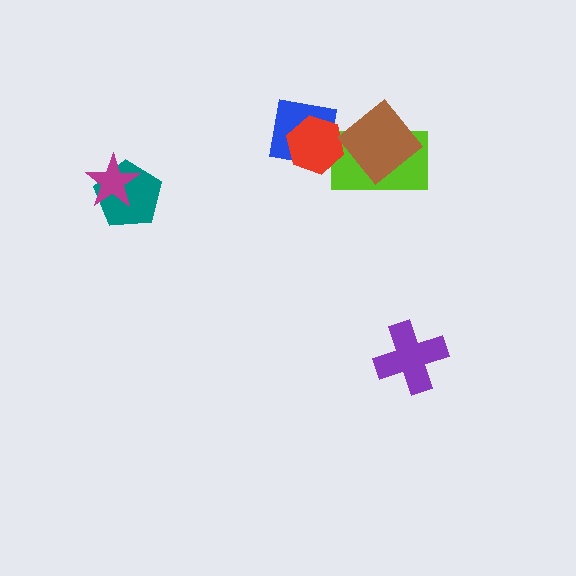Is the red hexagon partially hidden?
Yes, it is partially covered by another shape.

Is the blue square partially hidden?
Yes, it is partially covered by another shape.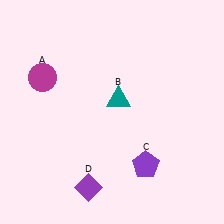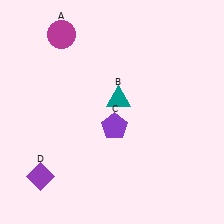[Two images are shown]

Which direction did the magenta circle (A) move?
The magenta circle (A) moved up.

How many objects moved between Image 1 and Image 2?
3 objects moved between the two images.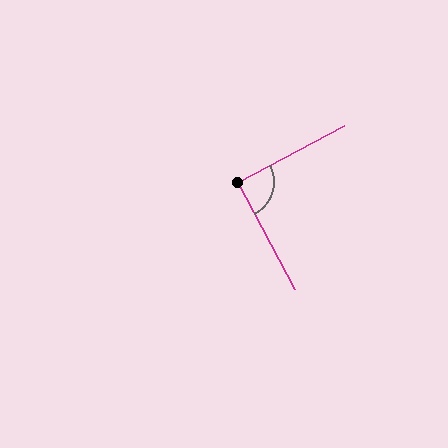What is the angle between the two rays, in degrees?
Approximately 90 degrees.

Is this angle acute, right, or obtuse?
It is approximately a right angle.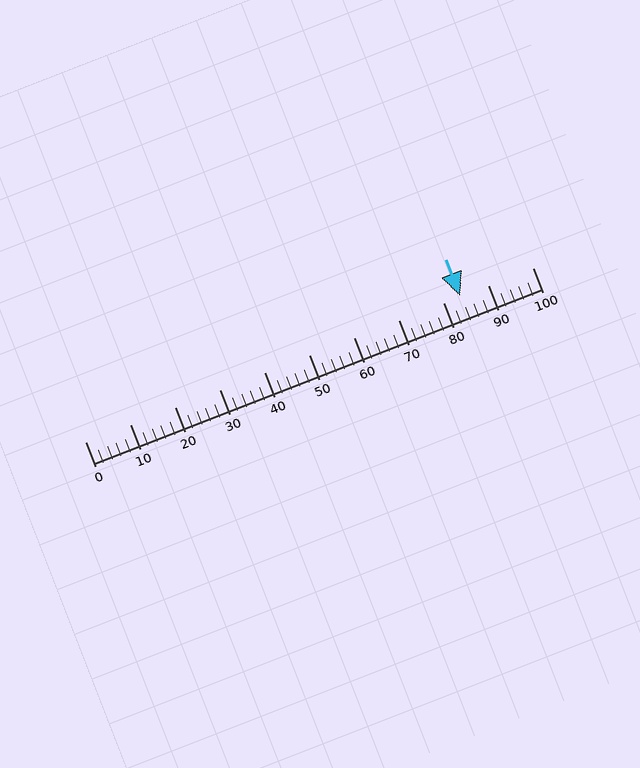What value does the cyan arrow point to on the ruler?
The cyan arrow points to approximately 84.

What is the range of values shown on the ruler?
The ruler shows values from 0 to 100.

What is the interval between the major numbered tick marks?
The major tick marks are spaced 10 units apart.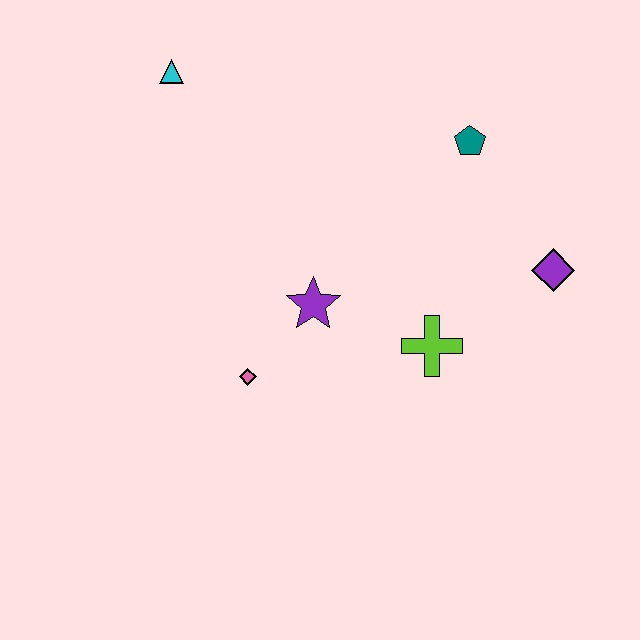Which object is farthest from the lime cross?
The cyan triangle is farthest from the lime cross.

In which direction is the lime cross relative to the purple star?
The lime cross is to the right of the purple star.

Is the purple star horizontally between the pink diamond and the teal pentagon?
Yes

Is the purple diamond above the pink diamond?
Yes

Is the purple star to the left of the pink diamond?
No